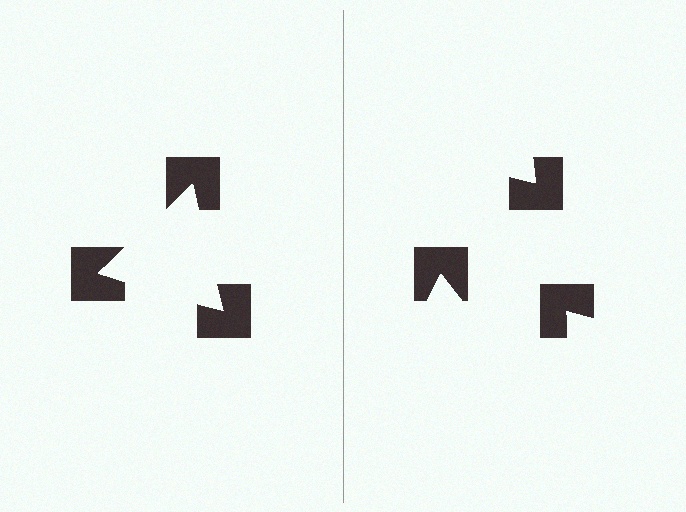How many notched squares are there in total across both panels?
6 — 3 on each side.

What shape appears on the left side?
An illusory triangle.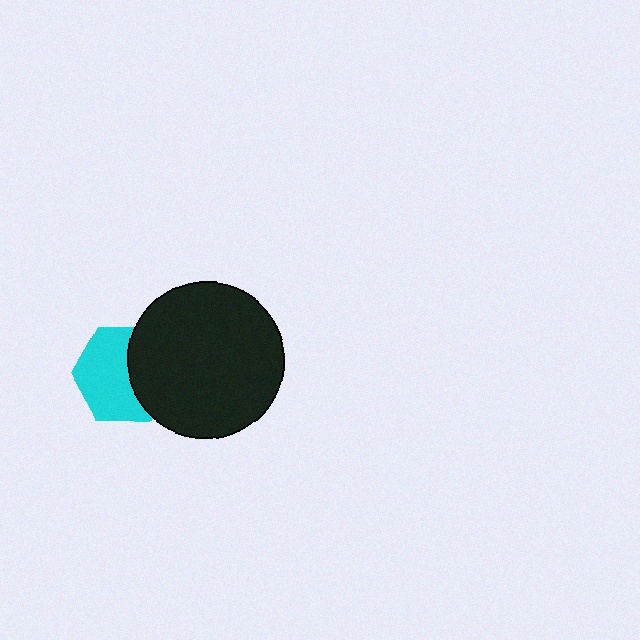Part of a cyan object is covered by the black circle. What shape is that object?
It is a hexagon.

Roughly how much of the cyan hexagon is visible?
About half of it is visible (roughly 61%).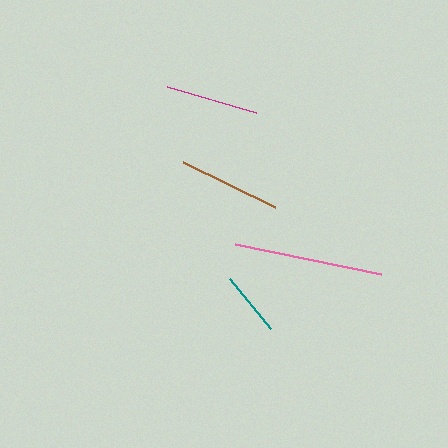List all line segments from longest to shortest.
From longest to shortest: pink, brown, magenta, teal.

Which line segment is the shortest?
The teal line is the shortest at approximately 65 pixels.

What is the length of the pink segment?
The pink segment is approximately 149 pixels long.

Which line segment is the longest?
The pink line is the longest at approximately 149 pixels.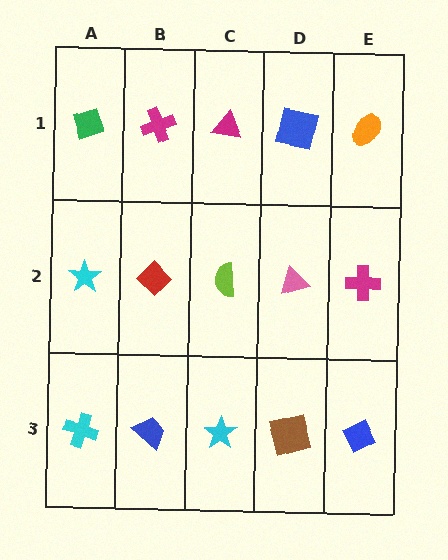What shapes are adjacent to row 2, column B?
A magenta cross (row 1, column B), a blue trapezoid (row 3, column B), a cyan star (row 2, column A), a lime semicircle (row 2, column C).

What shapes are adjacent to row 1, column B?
A red diamond (row 2, column B), a green diamond (row 1, column A), a magenta triangle (row 1, column C).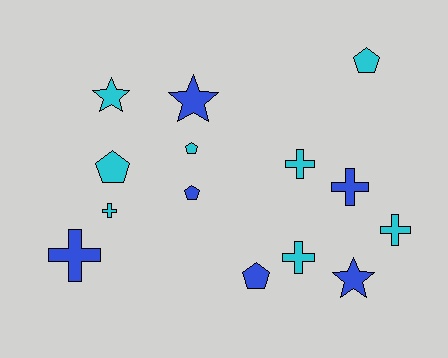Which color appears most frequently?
Cyan, with 8 objects.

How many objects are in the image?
There are 14 objects.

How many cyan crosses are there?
There are 4 cyan crosses.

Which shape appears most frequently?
Cross, with 6 objects.